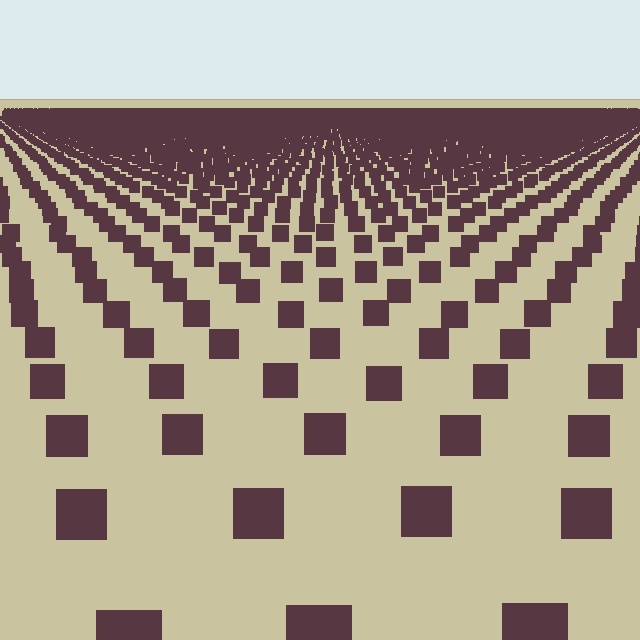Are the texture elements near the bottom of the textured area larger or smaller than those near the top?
Larger. Near the bottom, elements are closer to the viewer and appear at a bigger on-screen size.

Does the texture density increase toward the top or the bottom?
Density increases toward the top.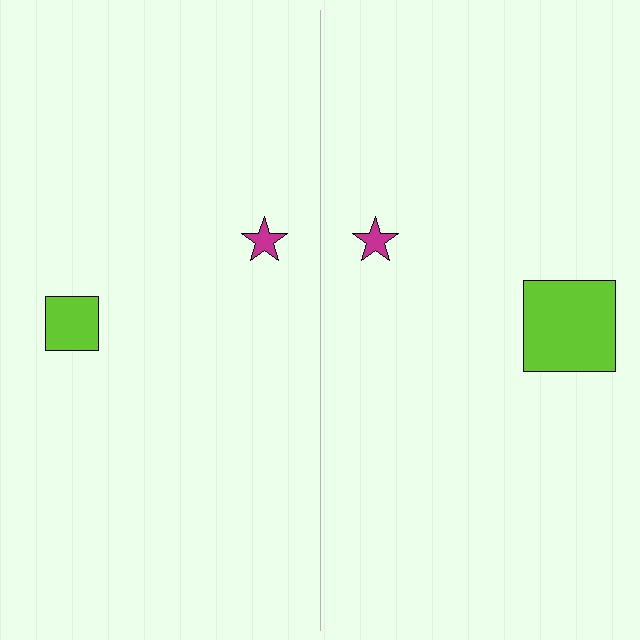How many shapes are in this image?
There are 4 shapes in this image.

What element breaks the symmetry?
The lime square on the right side has a different size than its mirror counterpart.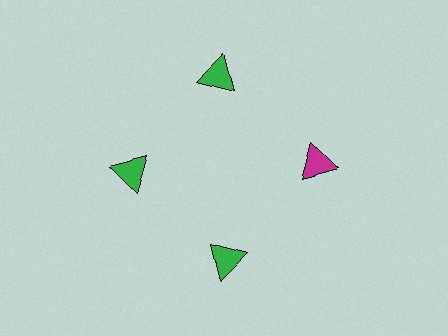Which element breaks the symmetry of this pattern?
The magenta triangle at roughly the 3 o'clock position breaks the symmetry. All other shapes are green triangles.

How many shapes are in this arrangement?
There are 4 shapes arranged in a ring pattern.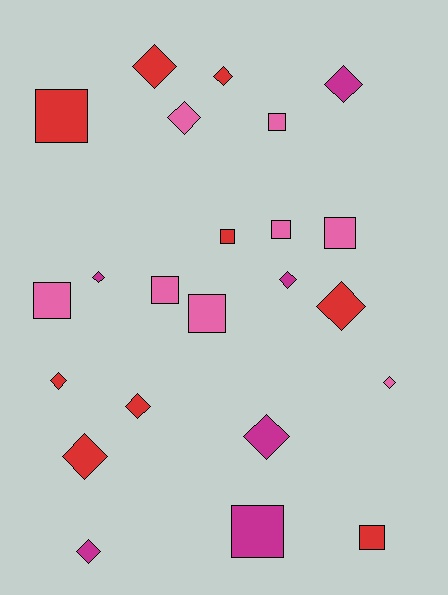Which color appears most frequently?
Red, with 9 objects.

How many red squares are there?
There are 3 red squares.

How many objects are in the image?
There are 23 objects.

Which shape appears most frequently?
Diamond, with 13 objects.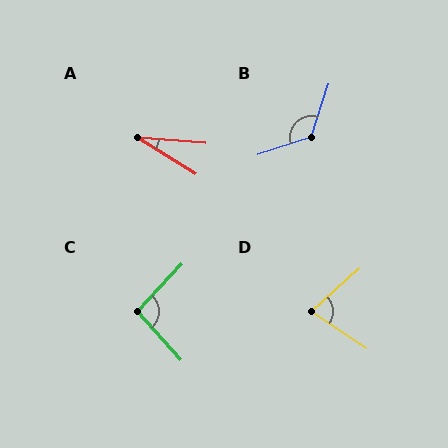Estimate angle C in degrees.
Approximately 95 degrees.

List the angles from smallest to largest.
A (27°), D (75°), C (95°), B (126°).